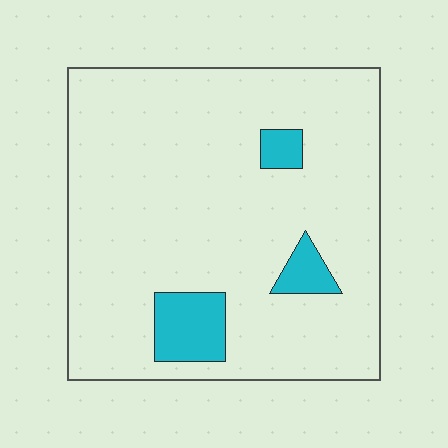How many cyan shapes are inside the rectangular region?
3.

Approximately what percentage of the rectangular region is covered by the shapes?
Approximately 10%.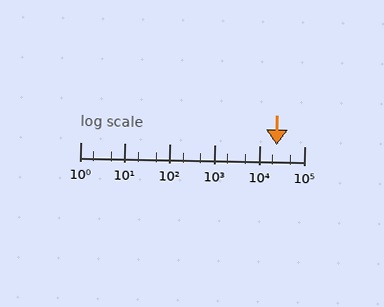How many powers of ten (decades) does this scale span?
The scale spans 5 decades, from 1 to 100000.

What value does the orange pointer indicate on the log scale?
The pointer indicates approximately 24000.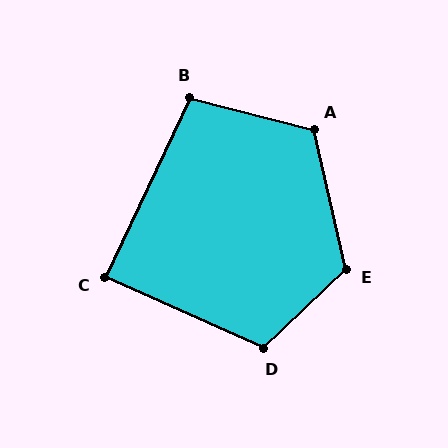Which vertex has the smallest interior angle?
C, at approximately 89 degrees.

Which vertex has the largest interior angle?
E, at approximately 121 degrees.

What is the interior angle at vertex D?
Approximately 112 degrees (obtuse).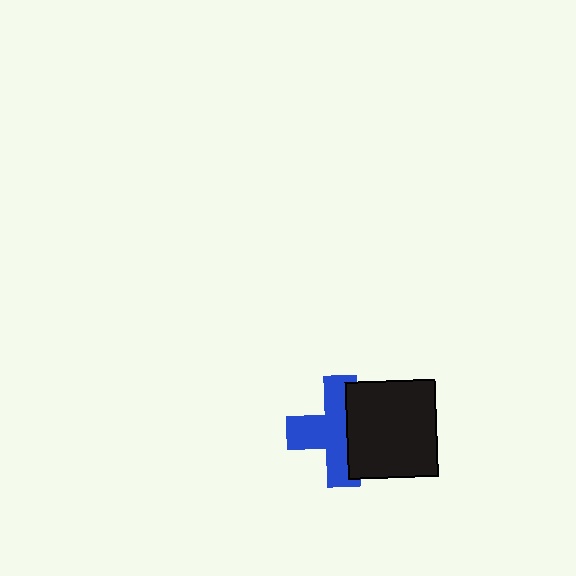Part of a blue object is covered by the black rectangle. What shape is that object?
It is a cross.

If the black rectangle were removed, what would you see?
You would see the complete blue cross.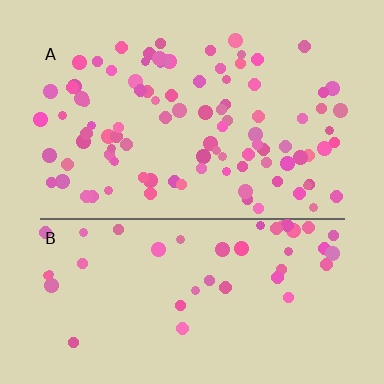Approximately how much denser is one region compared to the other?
Approximately 2.2× — region A over region B.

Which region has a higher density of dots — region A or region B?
A (the top).